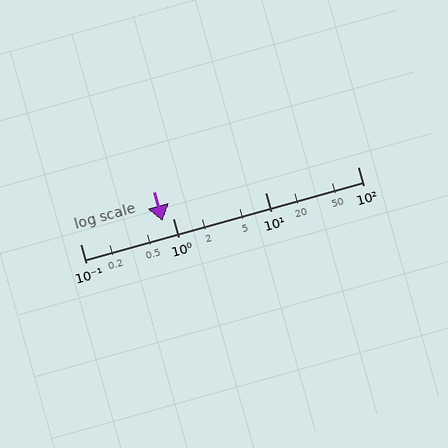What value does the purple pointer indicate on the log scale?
The pointer indicates approximately 0.78.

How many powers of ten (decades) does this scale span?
The scale spans 3 decades, from 0.1 to 100.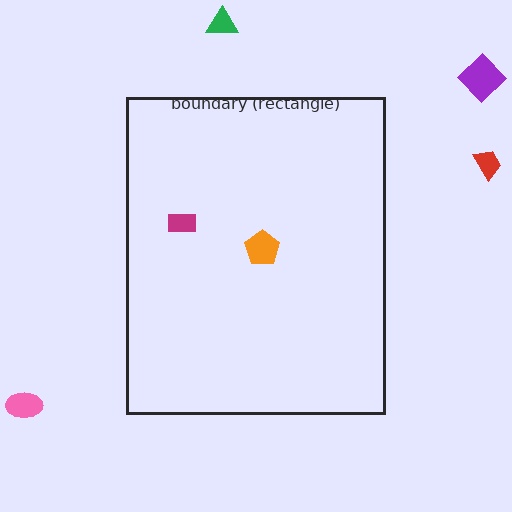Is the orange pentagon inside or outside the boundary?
Inside.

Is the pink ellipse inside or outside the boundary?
Outside.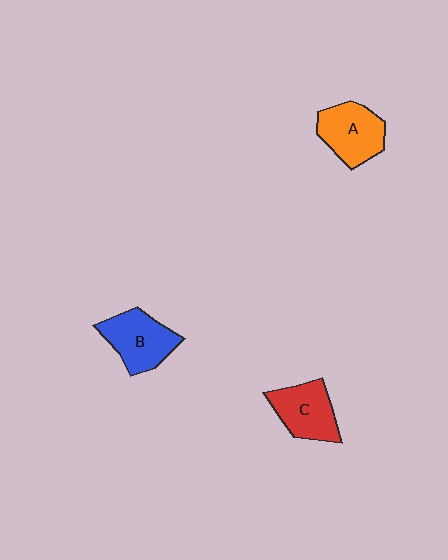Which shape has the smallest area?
Shape C (red).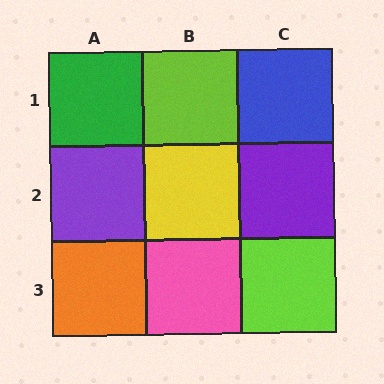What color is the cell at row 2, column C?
Purple.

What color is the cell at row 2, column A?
Purple.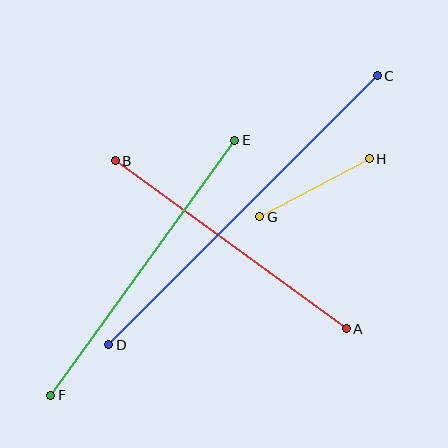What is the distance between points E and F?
The distance is approximately 314 pixels.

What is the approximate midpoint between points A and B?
The midpoint is at approximately (231, 245) pixels.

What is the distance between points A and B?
The distance is approximately 286 pixels.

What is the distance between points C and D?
The distance is approximately 380 pixels.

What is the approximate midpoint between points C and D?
The midpoint is at approximately (243, 210) pixels.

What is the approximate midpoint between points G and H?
The midpoint is at approximately (314, 188) pixels.